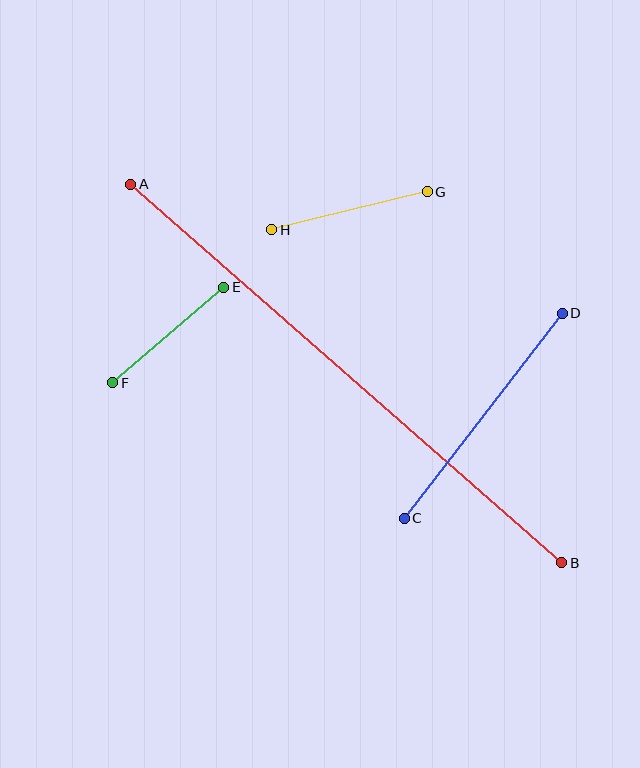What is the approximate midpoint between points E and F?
The midpoint is at approximately (168, 335) pixels.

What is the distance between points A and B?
The distance is approximately 573 pixels.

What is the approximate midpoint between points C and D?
The midpoint is at approximately (483, 416) pixels.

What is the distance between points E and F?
The distance is approximately 146 pixels.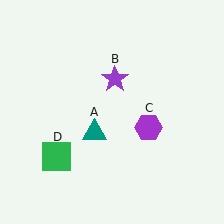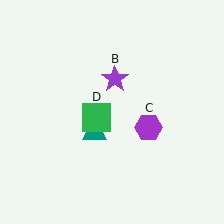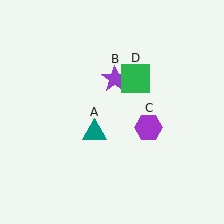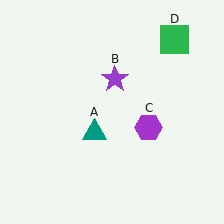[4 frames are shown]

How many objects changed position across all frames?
1 object changed position: green square (object D).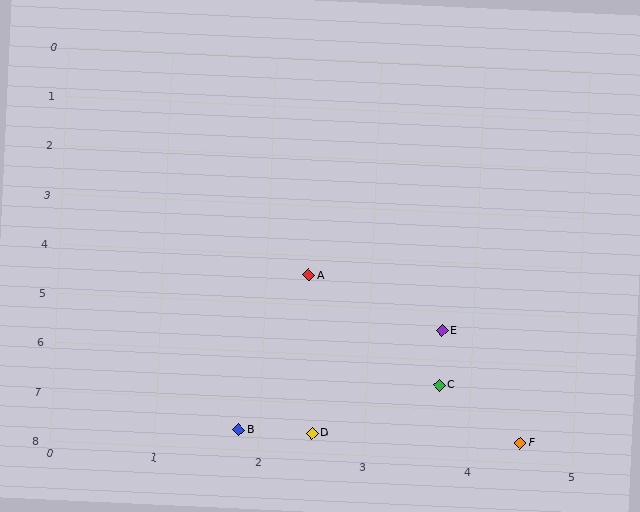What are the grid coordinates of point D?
Point D is at approximately (2.5, 7.6).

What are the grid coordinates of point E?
Point E is at approximately (3.7, 5.4).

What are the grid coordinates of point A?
Point A is at approximately (2.4, 4.4).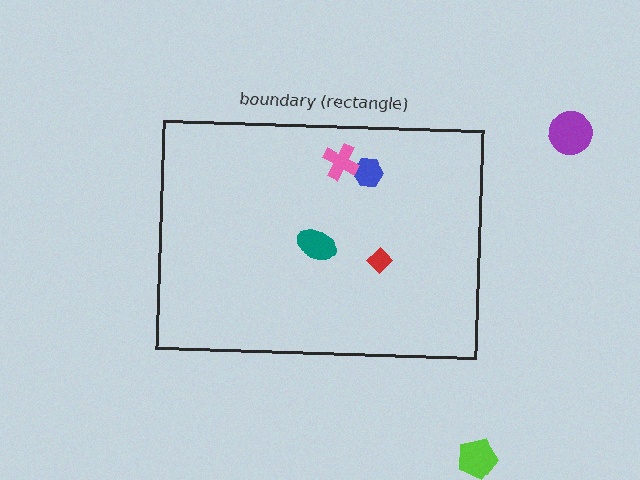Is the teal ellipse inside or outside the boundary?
Inside.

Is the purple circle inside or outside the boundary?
Outside.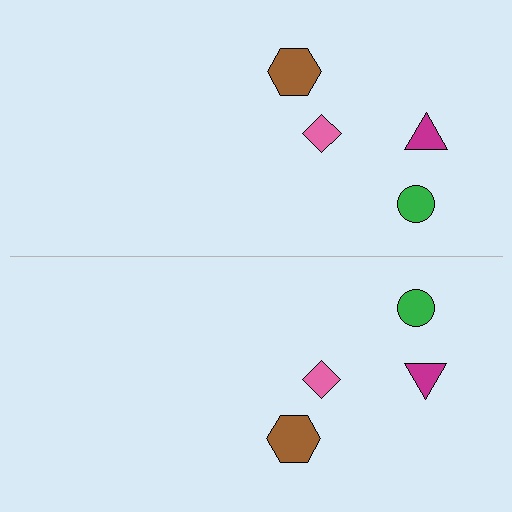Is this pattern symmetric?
Yes, this pattern has bilateral (reflection) symmetry.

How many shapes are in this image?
There are 8 shapes in this image.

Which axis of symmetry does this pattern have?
The pattern has a horizontal axis of symmetry running through the center of the image.